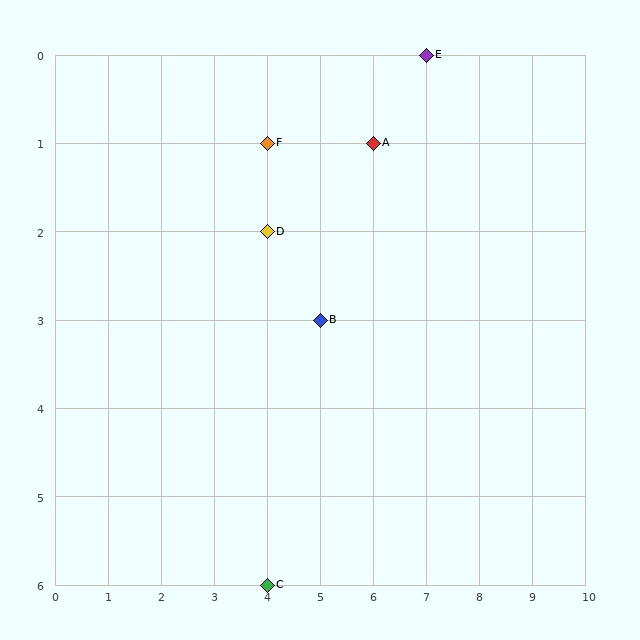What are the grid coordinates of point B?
Point B is at grid coordinates (5, 3).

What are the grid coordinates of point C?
Point C is at grid coordinates (4, 6).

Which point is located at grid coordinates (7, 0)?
Point E is at (7, 0).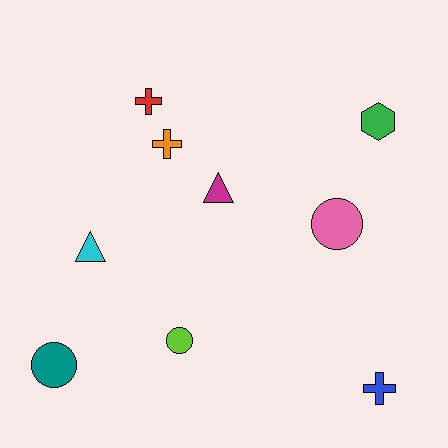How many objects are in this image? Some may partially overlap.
There are 9 objects.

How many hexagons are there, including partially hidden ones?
There is 1 hexagon.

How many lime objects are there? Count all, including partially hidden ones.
There is 1 lime object.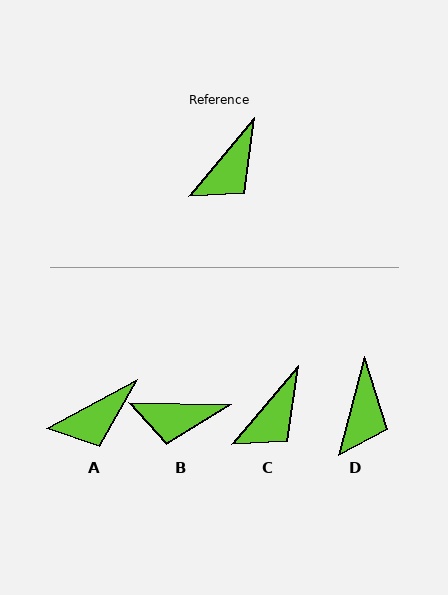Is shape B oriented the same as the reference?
No, it is off by about 51 degrees.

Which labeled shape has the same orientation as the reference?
C.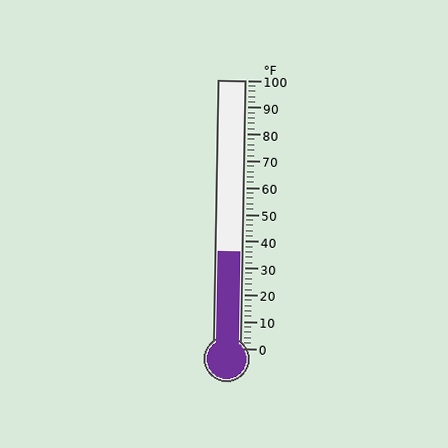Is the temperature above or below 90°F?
The temperature is below 90°F.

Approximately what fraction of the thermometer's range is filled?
The thermometer is filled to approximately 35% of its range.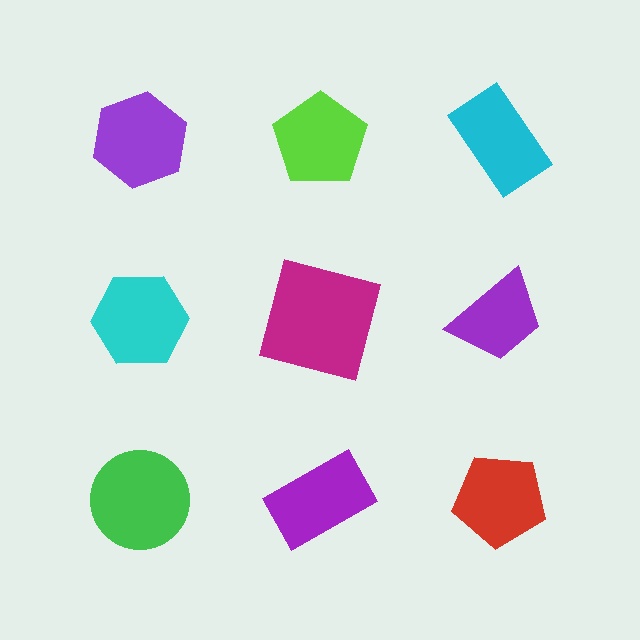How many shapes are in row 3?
3 shapes.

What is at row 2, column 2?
A magenta square.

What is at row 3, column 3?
A red pentagon.